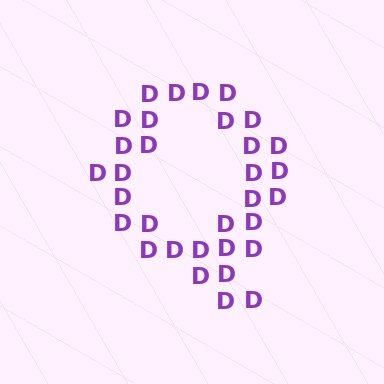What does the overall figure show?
The overall figure shows the letter Q.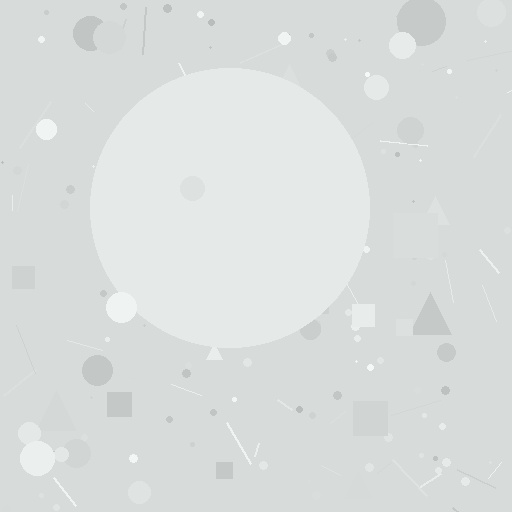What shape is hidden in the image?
A circle is hidden in the image.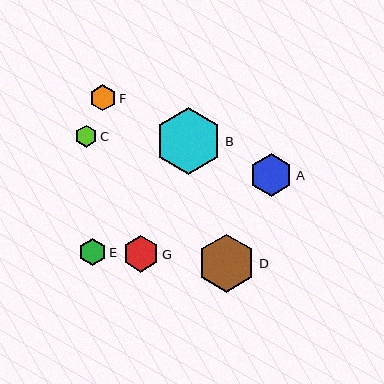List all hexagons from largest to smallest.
From largest to smallest: B, D, A, G, E, F, C.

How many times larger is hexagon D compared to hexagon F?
Hexagon D is approximately 2.2 times the size of hexagon F.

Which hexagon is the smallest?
Hexagon C is the smallest with a size of approximately 22 pixels.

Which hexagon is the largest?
Hexagon B is the largest with a size of approximately 67 pixels.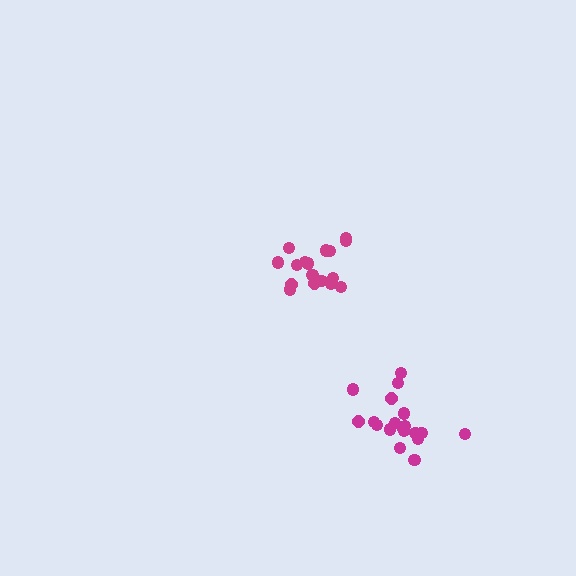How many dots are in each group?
Group 1: 17 dots, Group 2: 19 dots (36 total).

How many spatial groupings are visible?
There are 2 spatial groupings.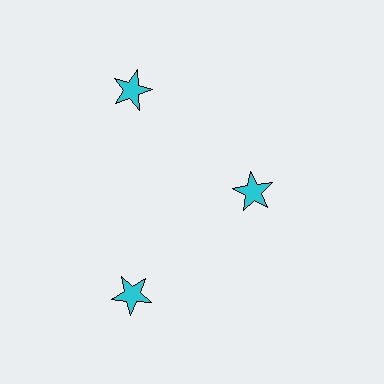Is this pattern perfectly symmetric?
No. The 3 cyan stars are arranged in a ring, but one element near the 3 o'clock position is pulled inward toward the center, breaking the 3-fold rotational symmetry.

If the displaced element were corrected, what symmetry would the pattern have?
It would have 3-fold rotational symmetry — the pattern would map onto itself every 120 degrees.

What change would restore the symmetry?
The symmetry would be restored by moving it outward, back onto the ring so that all 3 stars sit at equal angles and equal distance from the center.